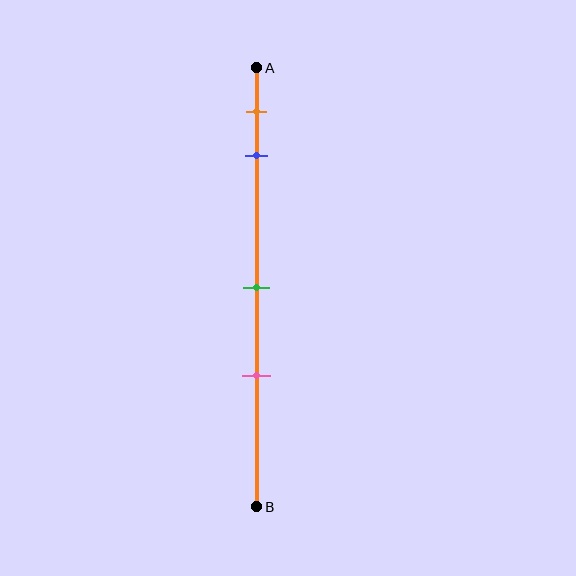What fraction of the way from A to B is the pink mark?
The pink mark is approximately 70% (0.7) of the way from A to B.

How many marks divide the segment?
There are 4 marks dividing the segment.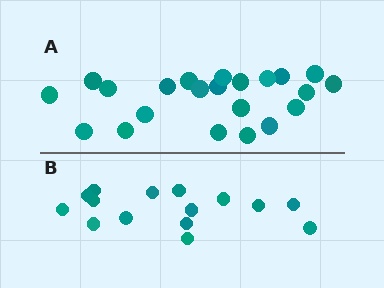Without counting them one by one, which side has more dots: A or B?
Region A (the top region) has more dots.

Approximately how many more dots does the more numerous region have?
Region A has roughly 8 or so more dots than region B.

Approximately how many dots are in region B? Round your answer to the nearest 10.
About 20 dots. (The exact count is 15, which rounds to 20.)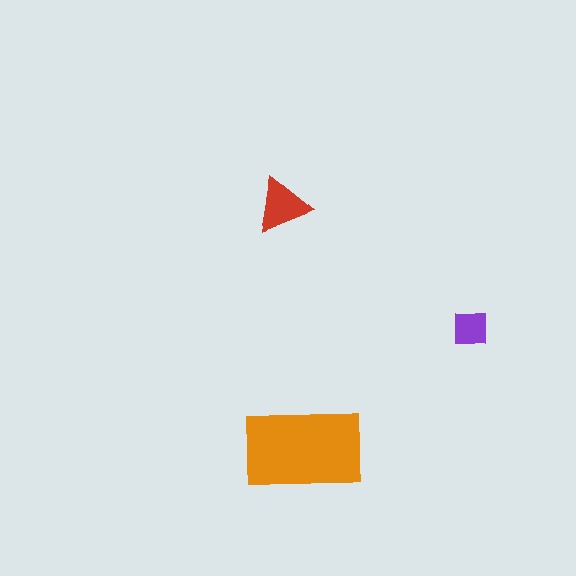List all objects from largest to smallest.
The orange rectangle, the red triangle, the purple square.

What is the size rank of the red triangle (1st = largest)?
2nd.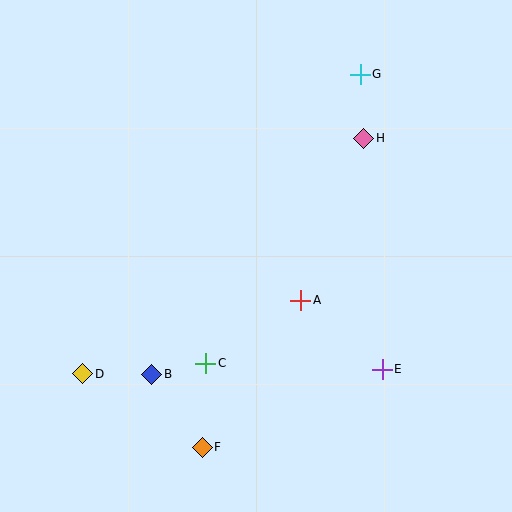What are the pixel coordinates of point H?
Point H is at (364, 138).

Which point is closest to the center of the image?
Point A at (301, 300) is closest to the center.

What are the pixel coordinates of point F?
Point F is at (202, 447).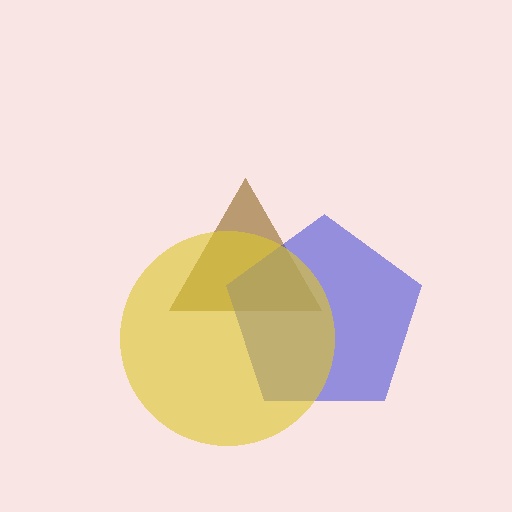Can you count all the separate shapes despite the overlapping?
Yes, there are 3 separate shapes.